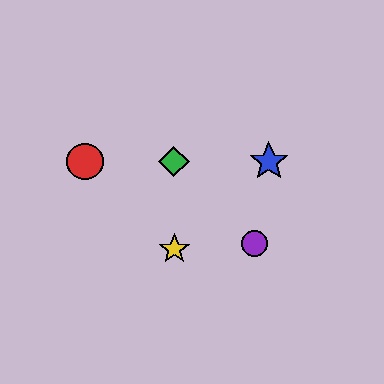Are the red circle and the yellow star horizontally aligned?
No, the red circle is at y≈161 and the yellow star is at y≈249.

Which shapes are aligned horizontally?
The red circle, the blue star, the green diamond are aligned horizontally.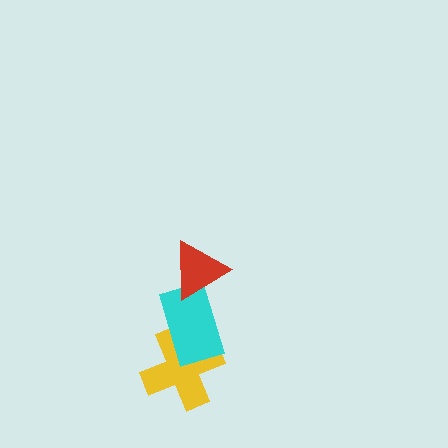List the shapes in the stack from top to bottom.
From top to bottom: the red triangle, the cyan rectangle, the yellow cross.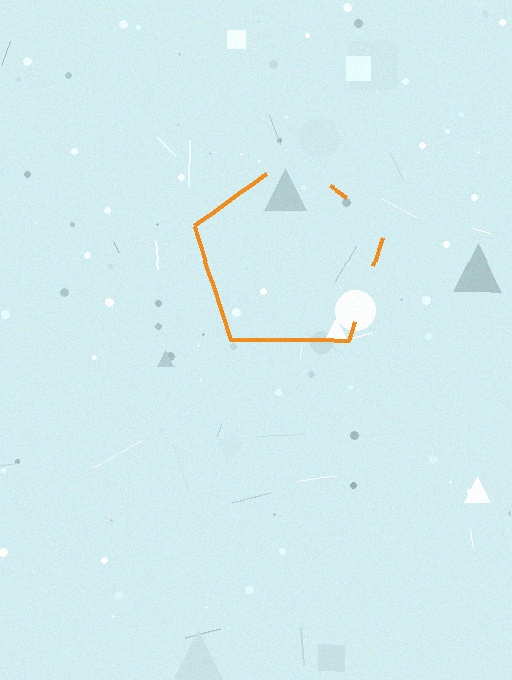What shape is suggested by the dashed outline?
The dashed outline suggests a pentagon.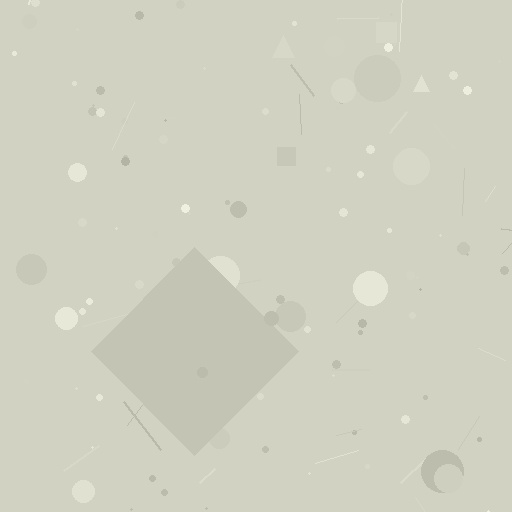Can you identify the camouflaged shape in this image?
The camouflaged shape is a diamond.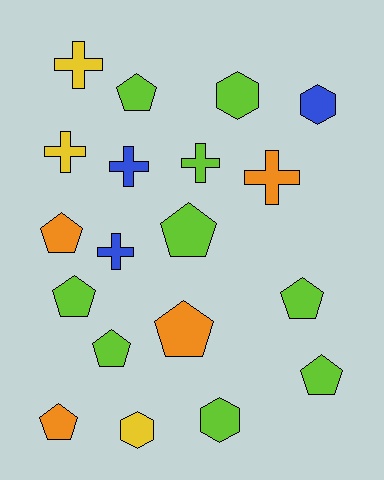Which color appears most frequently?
Lime, with 9 objects.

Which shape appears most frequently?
Pentagon, with 9 objects.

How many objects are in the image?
There are 19 objects.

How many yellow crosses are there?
There are 2 yellow crosses.